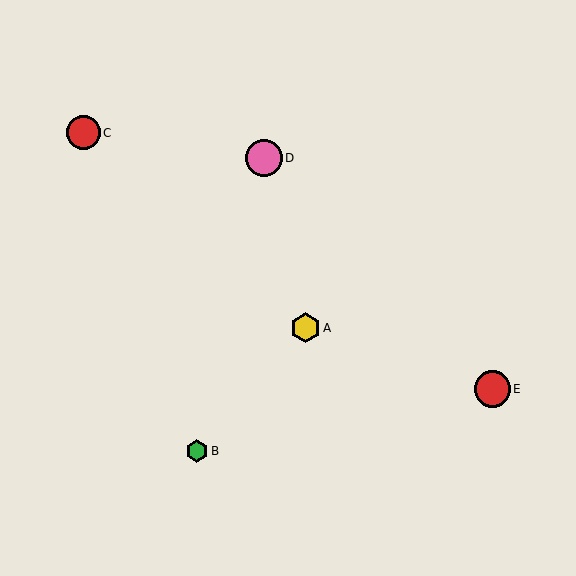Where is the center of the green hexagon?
The center of the green hexagon is at (197, 451).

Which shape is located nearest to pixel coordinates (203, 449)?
The green hexagon (labeled B) at (197, 451) is nearest to that location.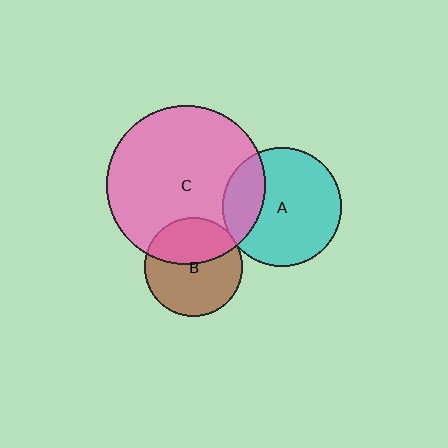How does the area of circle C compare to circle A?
Approximately 1.8 times.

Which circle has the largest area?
Circle C (pink).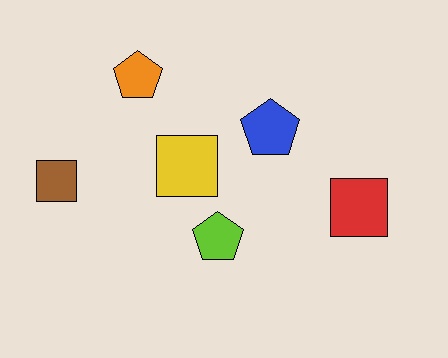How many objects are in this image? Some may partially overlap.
There are 6 objects.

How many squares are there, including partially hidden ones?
There are 3 squares.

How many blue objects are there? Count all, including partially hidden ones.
There is 1 blue object.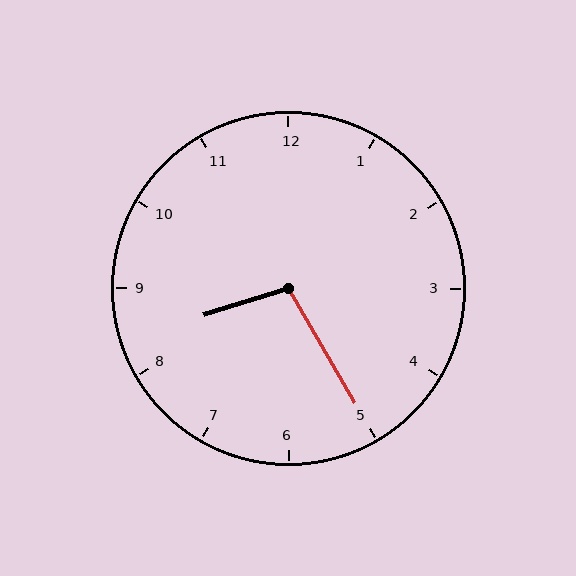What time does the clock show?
8:25.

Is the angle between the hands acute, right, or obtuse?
It is obtuse.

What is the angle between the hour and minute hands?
Approximately 102 degrees.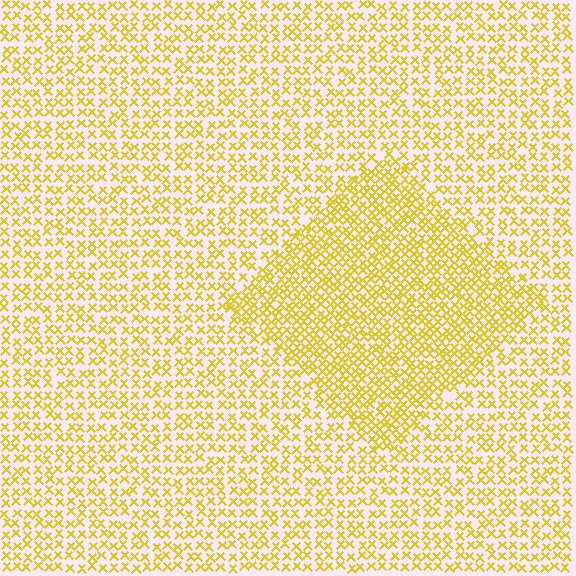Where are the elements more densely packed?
The elements are more densely packed inside the diamond boundary.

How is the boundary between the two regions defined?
The boundary is defined by a change in element density (approximately 1.7x ratio). All elements are the same color, size, and shape.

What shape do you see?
I see a diamond.